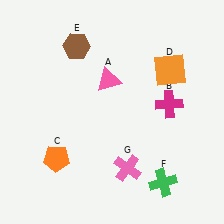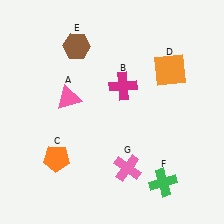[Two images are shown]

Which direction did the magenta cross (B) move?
The magenta cross (B) moved left.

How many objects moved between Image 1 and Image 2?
2 objects moved between the two images.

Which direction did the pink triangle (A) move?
The pink triangle (A) moved left.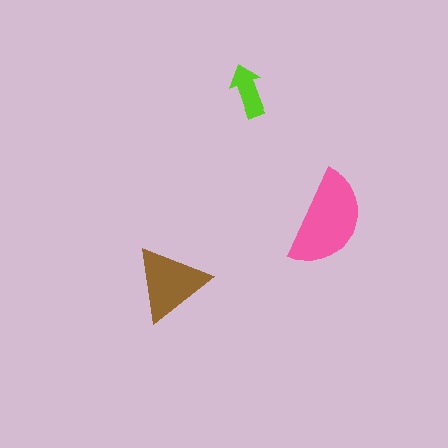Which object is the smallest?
The lime arrow.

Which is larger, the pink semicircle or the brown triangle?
The pink semicircle.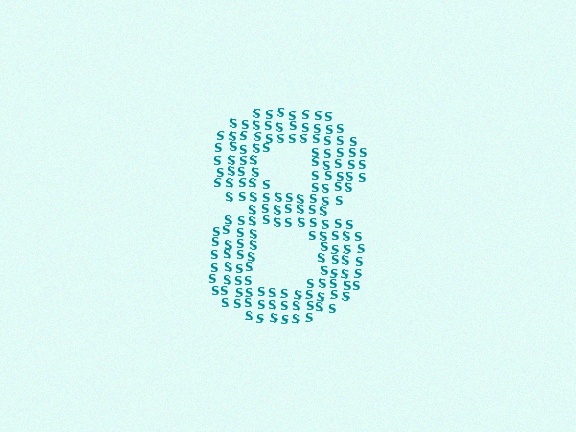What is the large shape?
The large shape is the digit 8.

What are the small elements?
The small elements are letter S's.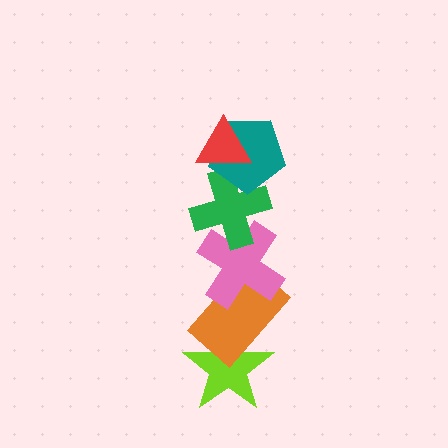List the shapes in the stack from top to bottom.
From top to bottom: the red triangle, the teal pentagon, the green cross, the pink cross, the orange rectangle, the lime star.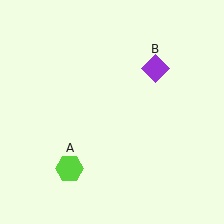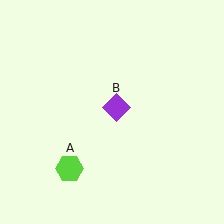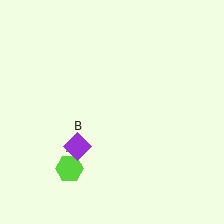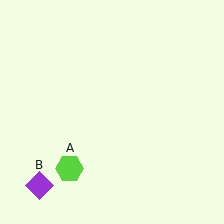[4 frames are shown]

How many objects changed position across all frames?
1 object changed position: purple diamond (object B).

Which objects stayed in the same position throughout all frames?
Lime hexagon (object A) remained stationary.